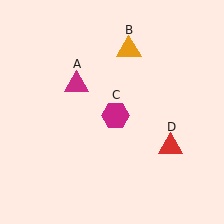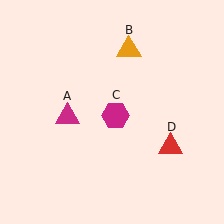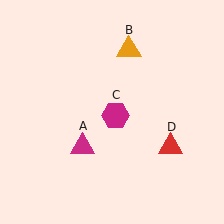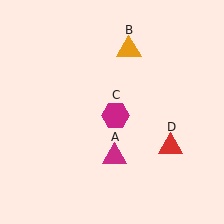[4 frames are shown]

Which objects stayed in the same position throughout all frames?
Orange triangle (object B) and magenta hexagon (object C) and red triangle (object D) remained stationary.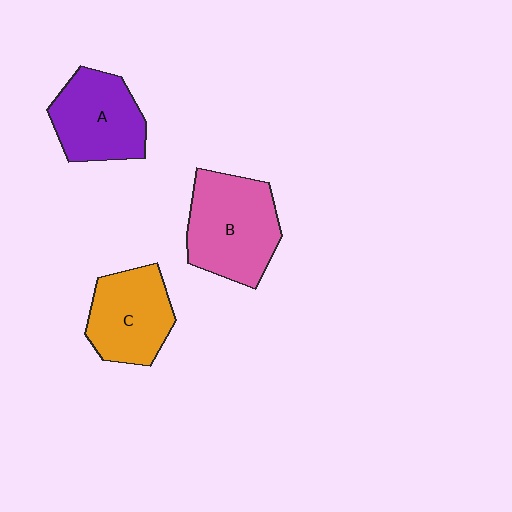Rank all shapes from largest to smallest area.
From largest to smallest: B (pink), A (purple), C (orange).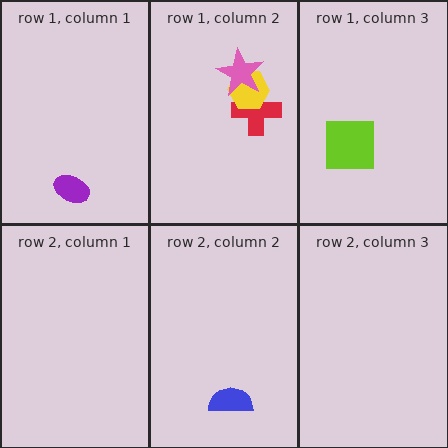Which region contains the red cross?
The row 1, column 2 region.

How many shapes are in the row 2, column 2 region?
1.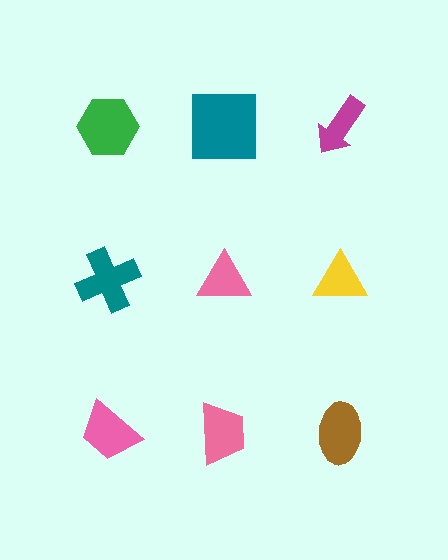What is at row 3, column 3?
A brown ellipse.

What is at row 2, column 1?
A teal cross.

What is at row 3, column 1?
A pink trapezoid.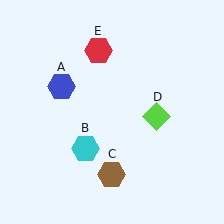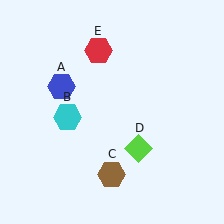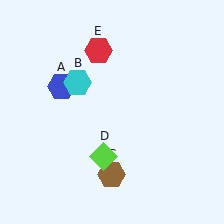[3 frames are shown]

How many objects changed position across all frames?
2 objects changed position: cyan hexagon (object B), lime diamond (object D).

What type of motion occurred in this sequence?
The cyan hexagon (object B), lime diamond (object D) rotated clockwise around the center of the scene.